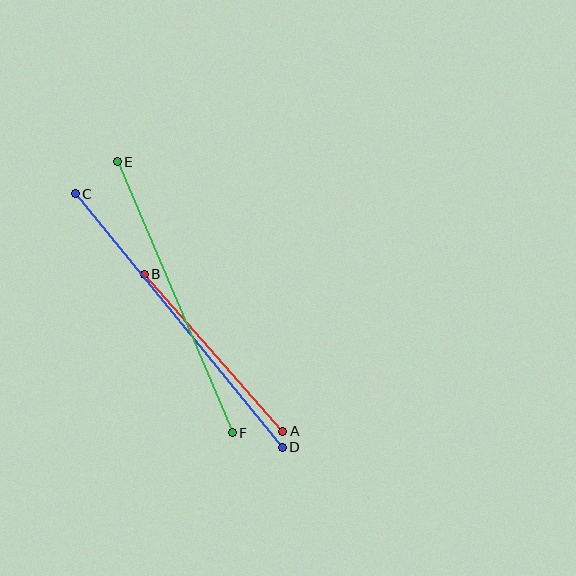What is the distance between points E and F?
The distance is approximately 294 pixels.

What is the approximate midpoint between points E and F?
The midpoint is at approximately (175, 297) pixels.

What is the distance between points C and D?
The distance is approximately 327 pixels.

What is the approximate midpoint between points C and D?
The midpoint is at approximately (179, 321) pixels.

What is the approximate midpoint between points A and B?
The midpoint is at approximately (213, 353) pixels.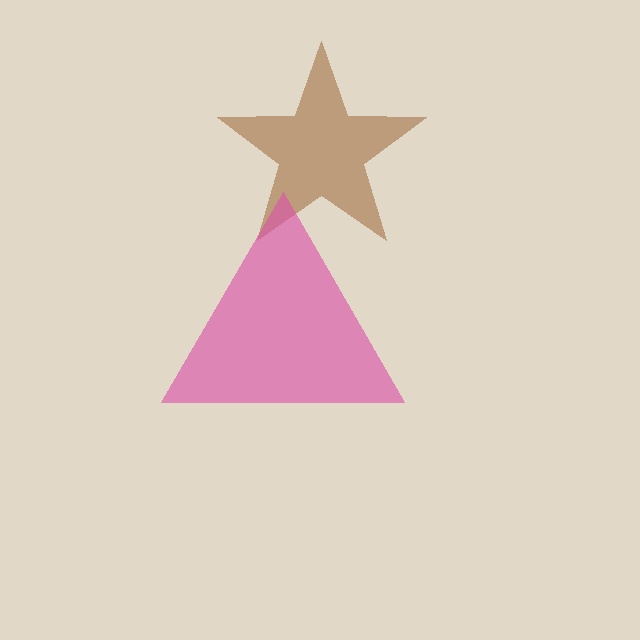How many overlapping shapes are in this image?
There are 2 overlapping shapes in the image.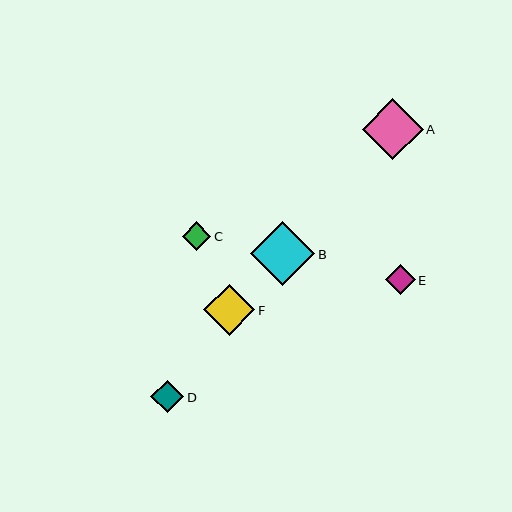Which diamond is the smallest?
Diamond C is the smallest with a size of approximately 29 pixels.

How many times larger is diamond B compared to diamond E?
Diamond B is approximately 2.2 times the size of diamond E.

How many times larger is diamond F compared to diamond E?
Diamond F is approximately 1.7 times the size of diamond E.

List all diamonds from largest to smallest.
From largest to smallest: B, A, F, D, E, C.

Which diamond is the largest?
Diamond B is the largest with a size of approximately 64 pixels.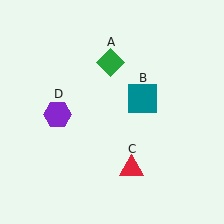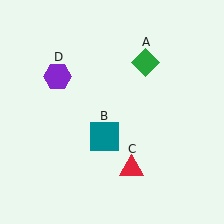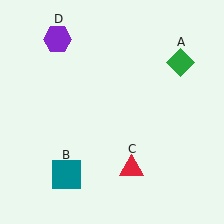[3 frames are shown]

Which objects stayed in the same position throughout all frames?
Red triangle (object C) remained stationary.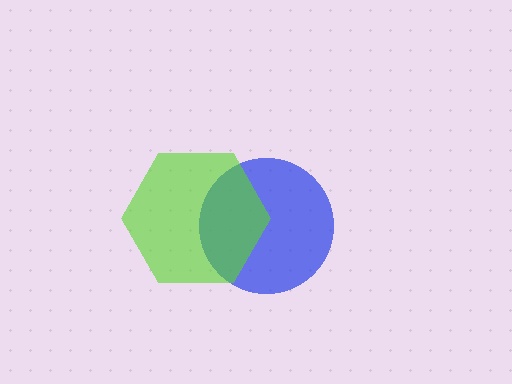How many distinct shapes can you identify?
There are 2 distinct shapes: a blue circle, a lime hexagon.